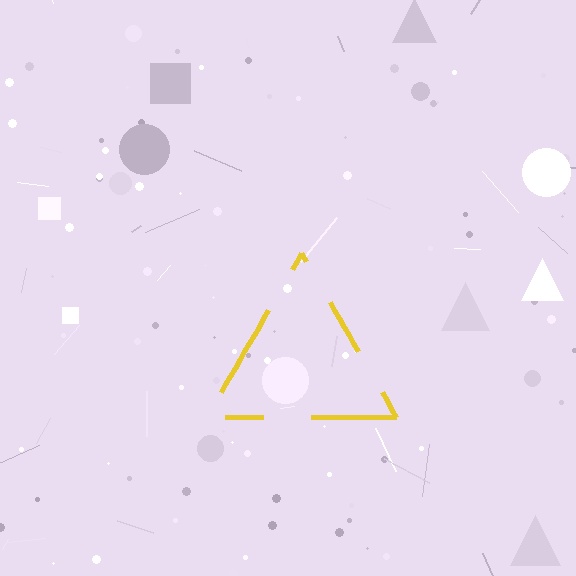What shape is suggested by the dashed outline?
The dashed outline suggests a triangle.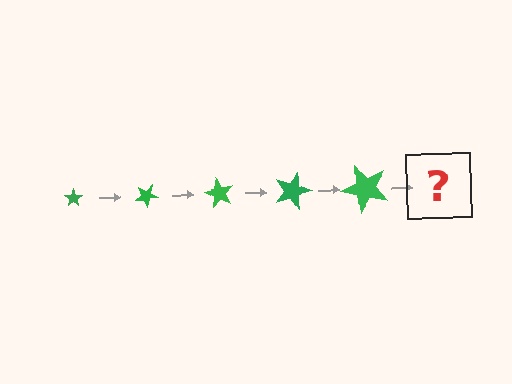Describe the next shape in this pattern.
It should be a star, larger than the previous one and rotated 150 degrees from the start.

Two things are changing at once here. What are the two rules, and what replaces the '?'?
The two rules are that the star grows larger each step and it rotates 30 degrees each step. The '?' should be a star, larger than the previous one and rotated 150 degrees from the start.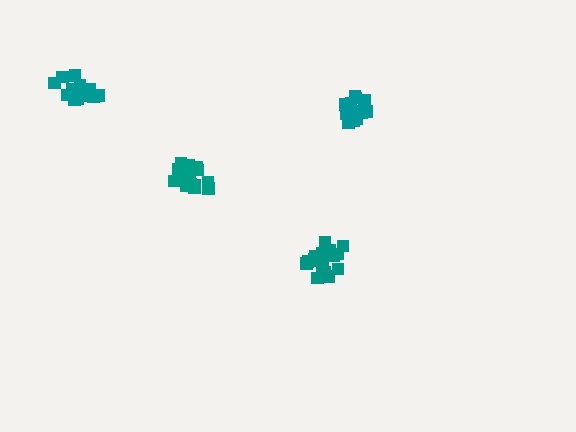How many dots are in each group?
Group 1: 18 dots, Group 2: 16 dots, Group 3: 19 dots, Group 4: 16 dots (69 total).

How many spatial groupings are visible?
There are 4 spatial groupings.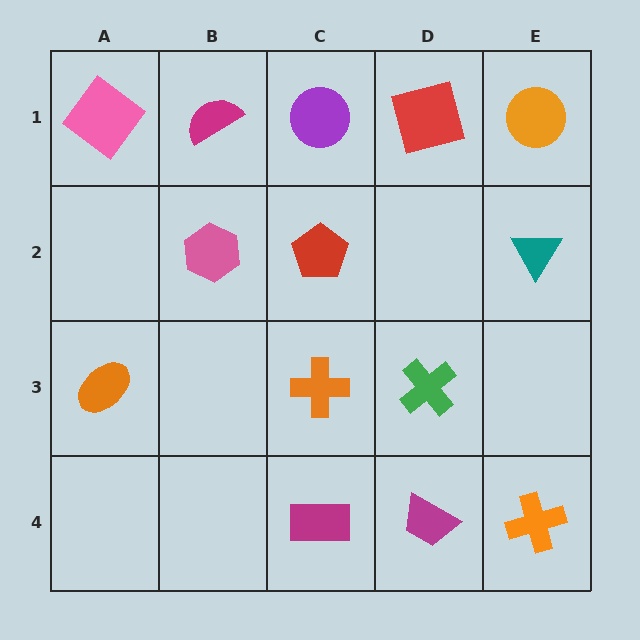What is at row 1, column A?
A pink diamond.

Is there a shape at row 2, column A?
No, that cell is empty.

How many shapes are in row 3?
3 shapes.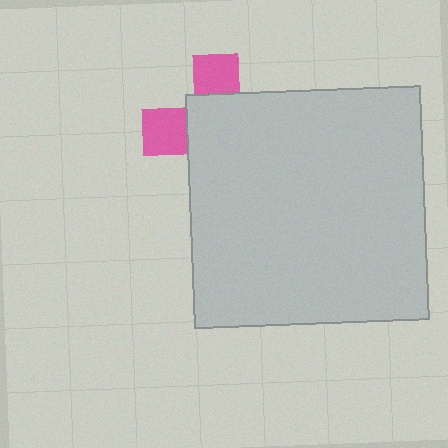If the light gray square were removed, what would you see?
You would see the complete pink cross.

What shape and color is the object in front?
The object in front is a light gray square.